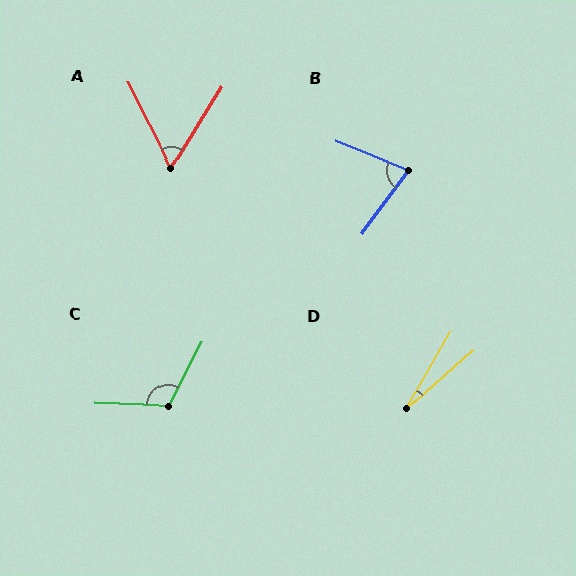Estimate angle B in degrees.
Approximately 76 degrees.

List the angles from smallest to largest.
D (19°), A (58°), B (76°), C (115°).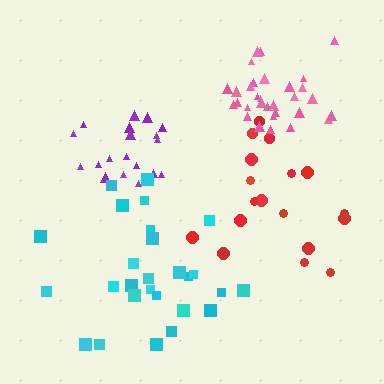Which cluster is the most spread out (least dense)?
Red.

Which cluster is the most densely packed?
Pink.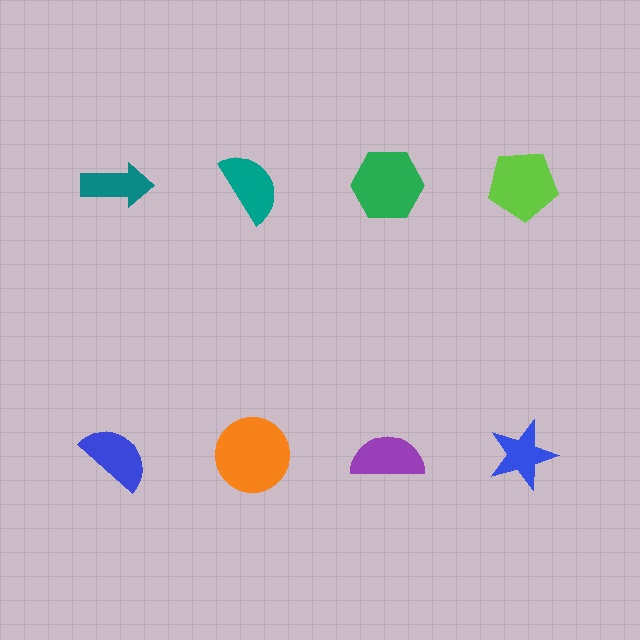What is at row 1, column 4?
A lime pentagon.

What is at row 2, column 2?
An orange circle.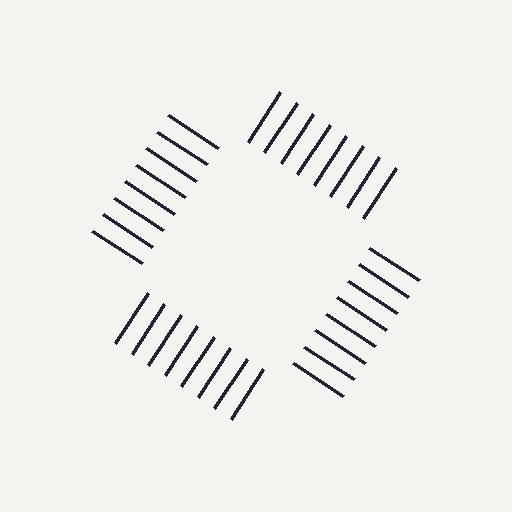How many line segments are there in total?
32 — 8 along each of the 4 edges.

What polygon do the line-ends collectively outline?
An illusory square — the line segments terminate on its edges but no continuous stroke is drawn.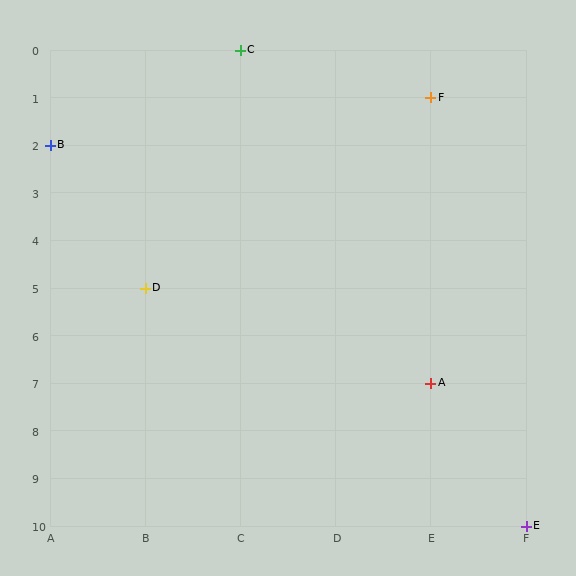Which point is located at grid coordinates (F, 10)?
Point E is at (F, 10).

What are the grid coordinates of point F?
Point F is at grid coordinates (E, 1).